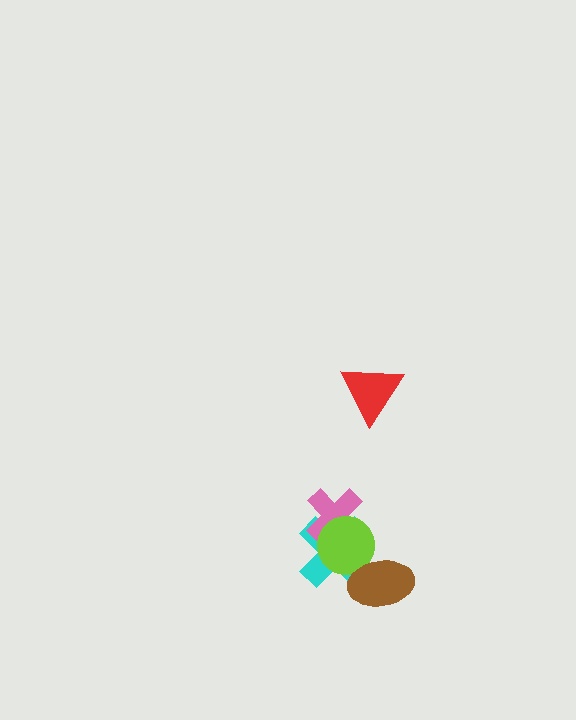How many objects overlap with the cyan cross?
3 objects overlap with the cyan cross.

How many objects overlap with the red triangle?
0 objects overlap with the red triangle.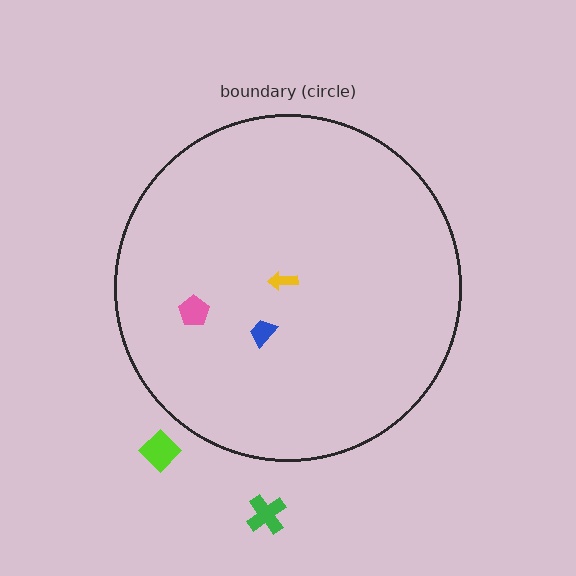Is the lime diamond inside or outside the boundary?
Outside.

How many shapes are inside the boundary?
3 inside, 2 outside.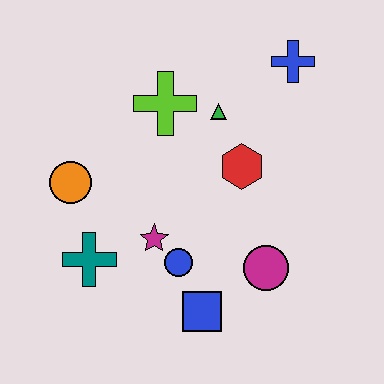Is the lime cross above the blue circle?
Yes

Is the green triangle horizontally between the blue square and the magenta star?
No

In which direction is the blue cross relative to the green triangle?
The blue cross is to the right of the green triangle.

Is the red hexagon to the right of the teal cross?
Yes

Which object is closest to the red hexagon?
The green triangle is closest to the red hexagon.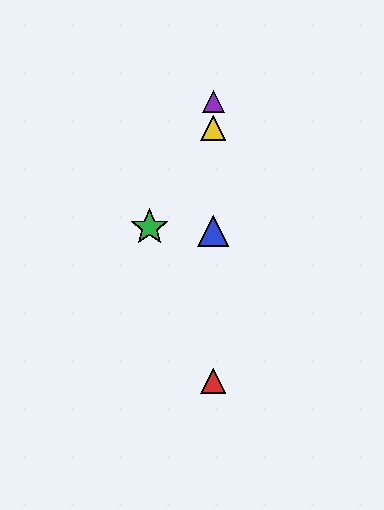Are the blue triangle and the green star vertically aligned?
No, the blue triangle is at x≈213 and the green star is at x≈149.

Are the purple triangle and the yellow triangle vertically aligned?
Yes, both are at x≈213.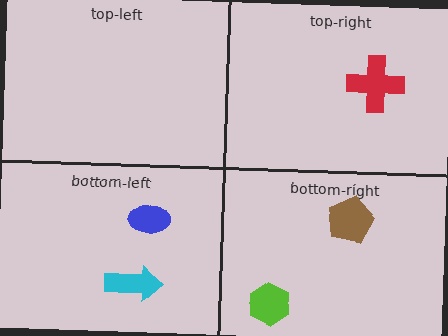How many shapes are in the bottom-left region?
2.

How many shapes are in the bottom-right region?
2.